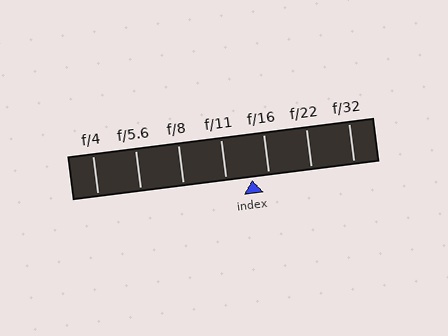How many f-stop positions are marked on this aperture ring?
There are 7 f-stop positions marked.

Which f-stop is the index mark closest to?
The index mark is closest to f/16.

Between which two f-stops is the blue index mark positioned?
The index mark is between f/11 and f/16.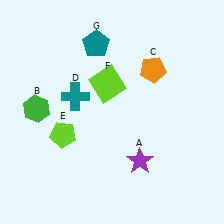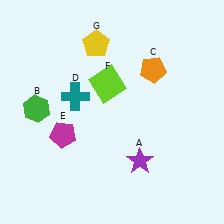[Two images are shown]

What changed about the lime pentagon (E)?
In Image 1, E is lime. In Image 2, it changed to magenta.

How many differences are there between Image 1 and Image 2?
There are 2 differences between the two images.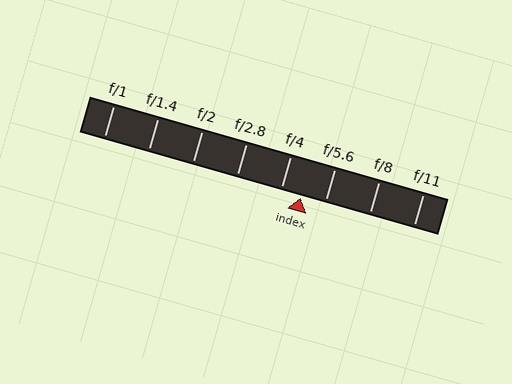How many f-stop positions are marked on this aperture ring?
There are 8 f-stop positions marked.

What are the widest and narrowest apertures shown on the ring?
The widest aperture shown is f/1 and the narrowest is f/11.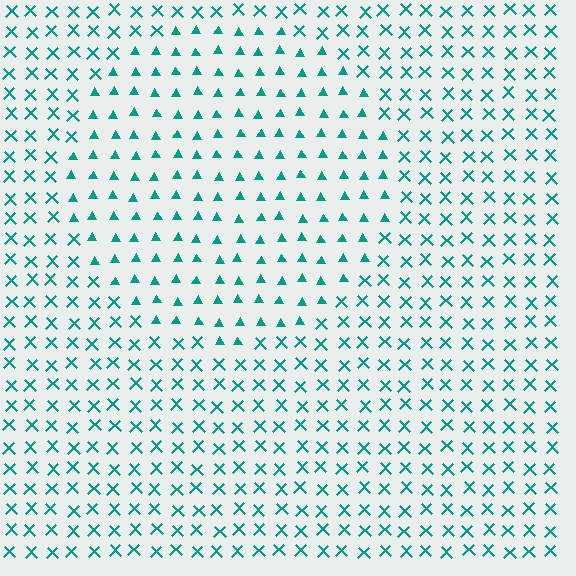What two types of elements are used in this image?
The image uses triangles inside the circle region and X marks outside it.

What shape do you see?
I see a circle.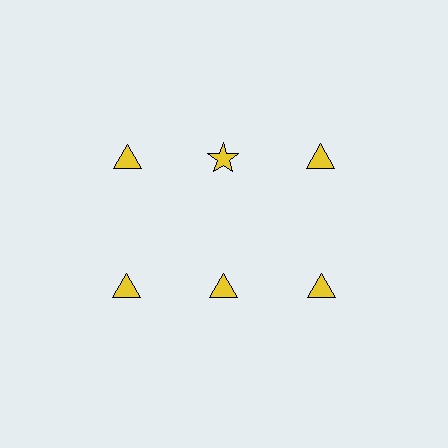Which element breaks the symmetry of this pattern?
The yellow star in the top row, second from left column breaks the symmetry. All other shapes are yellow triangles.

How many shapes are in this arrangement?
There are 6 shapes arranged in a grid pattern.